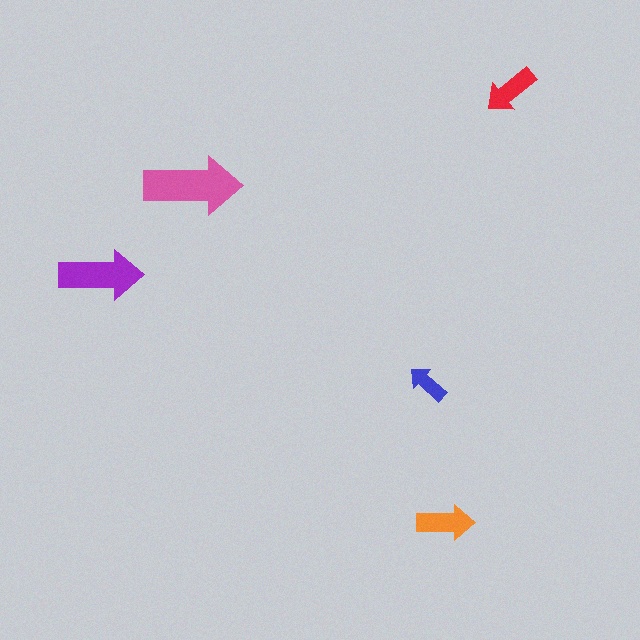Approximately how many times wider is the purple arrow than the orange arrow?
About 1.5 times wider.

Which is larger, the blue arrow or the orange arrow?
The orange one.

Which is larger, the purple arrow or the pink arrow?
The pink one.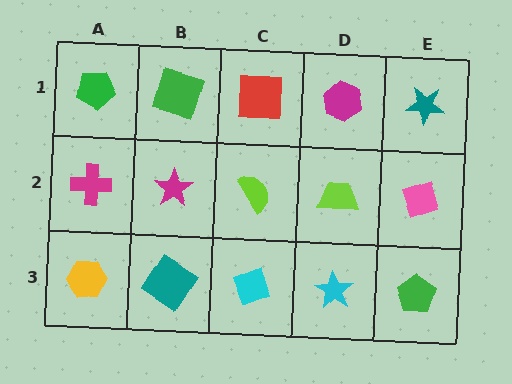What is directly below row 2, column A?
A yellow hexagon.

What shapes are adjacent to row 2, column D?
A magenta hexagon (row 1, column D), a cyan star (row 3, column D), a lime semicircle (row 2, column C), a pink diamond (row 2, column E).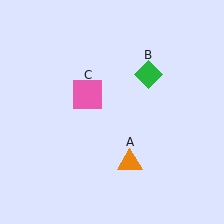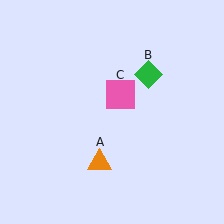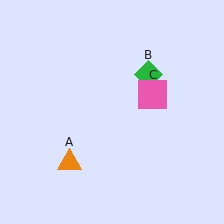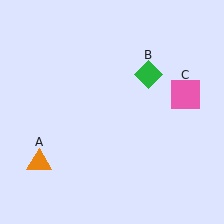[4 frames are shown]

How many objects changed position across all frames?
2 objects changed position: orange triangle (object A), pink square (object C).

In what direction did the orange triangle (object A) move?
The orange triangle (object A) moved left.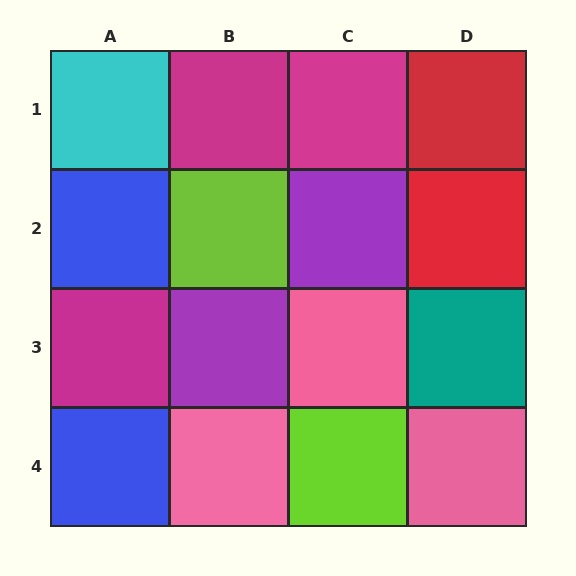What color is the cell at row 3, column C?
Pink.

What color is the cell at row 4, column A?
Blue.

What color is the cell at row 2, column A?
Blue.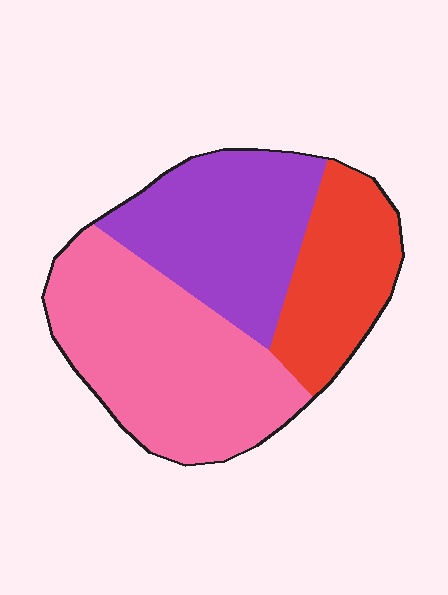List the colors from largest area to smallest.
From largest to smallest: pink, purple, red.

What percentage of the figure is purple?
Purple covers about 30% of the figure.